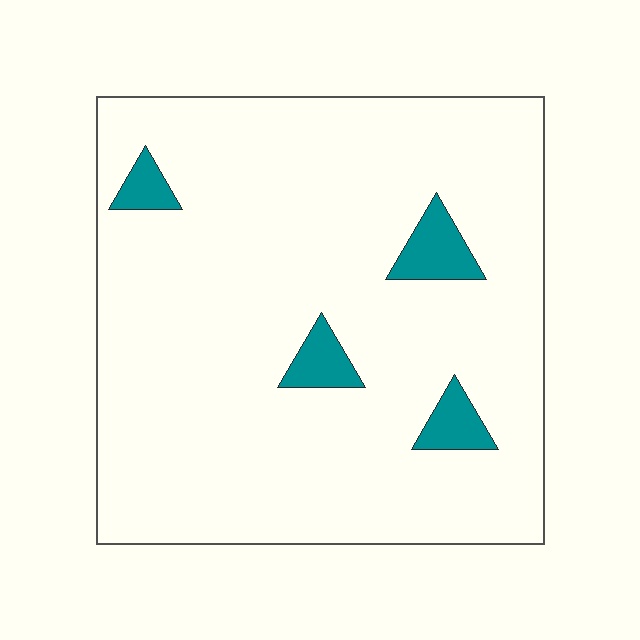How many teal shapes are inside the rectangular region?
4.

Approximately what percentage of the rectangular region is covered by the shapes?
Approximately 5%.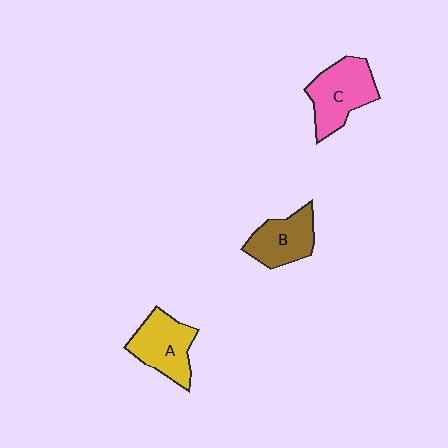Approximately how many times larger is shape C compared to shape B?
Approximately 1.2 times.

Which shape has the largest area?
Shape C (pink).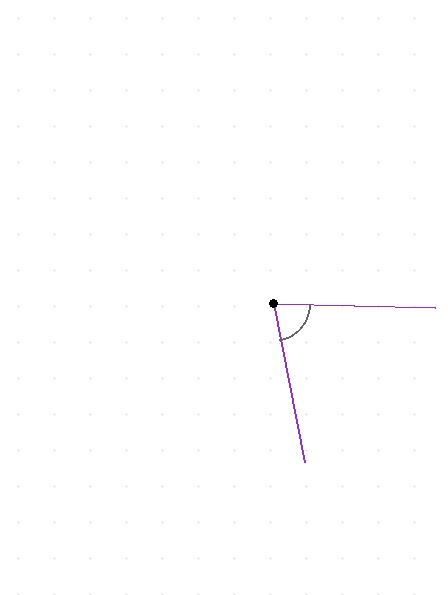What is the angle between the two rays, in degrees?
Approximately 77 degrees.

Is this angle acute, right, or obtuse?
It is acute.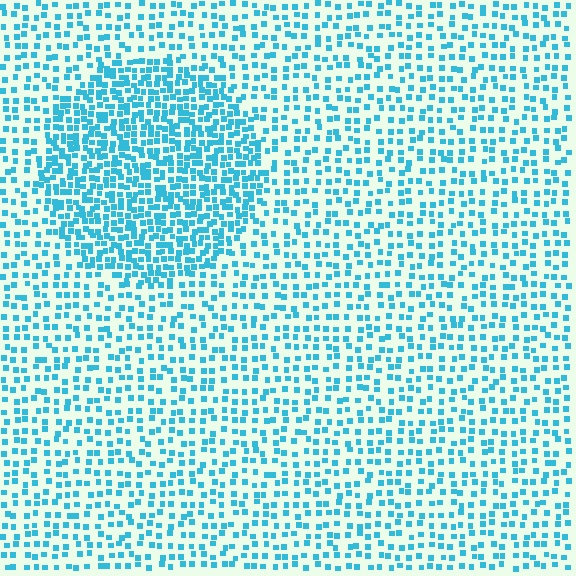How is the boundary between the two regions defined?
The boundary is defined by a change in element density (approximately 2.0x ratio). All elements are the same color, size, and shape.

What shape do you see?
I see a circle.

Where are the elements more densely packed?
The elements are more densely packed inside the circle boundary.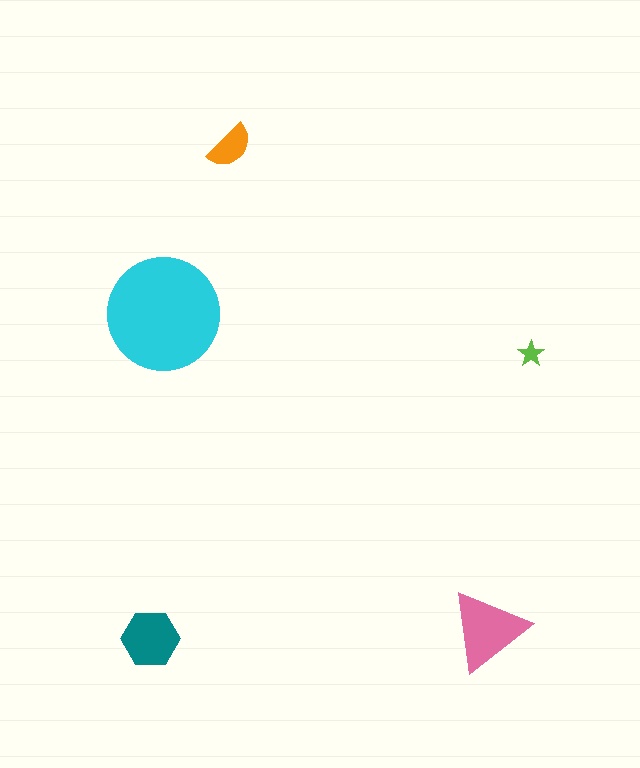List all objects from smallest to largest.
The lime star, the orange semicircle, the teal hexagon, the pink triangle, the cyan circle.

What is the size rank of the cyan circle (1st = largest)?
1st.